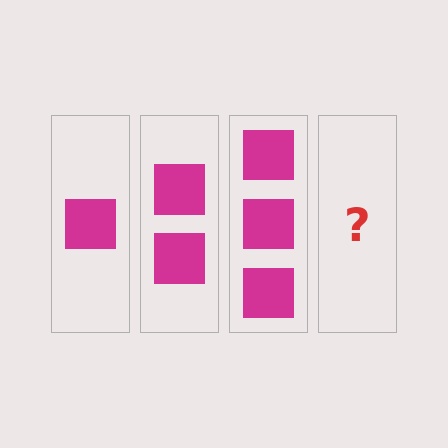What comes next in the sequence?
The next element should be 4 squares.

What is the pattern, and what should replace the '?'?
The pattern is that each step adds one more square. The '?' should be 4 squares.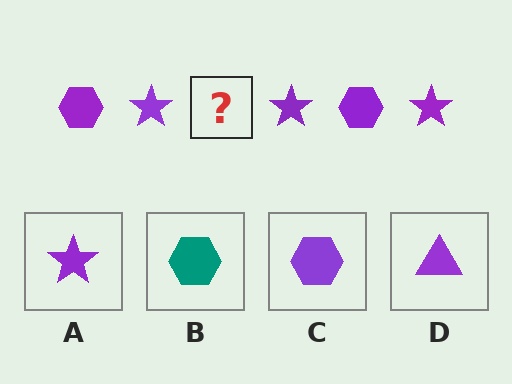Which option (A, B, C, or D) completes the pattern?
C.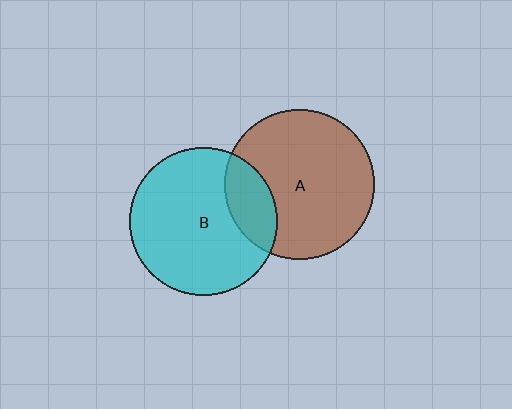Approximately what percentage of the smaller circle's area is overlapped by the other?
Approximately 20%.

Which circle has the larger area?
Circle A (brown).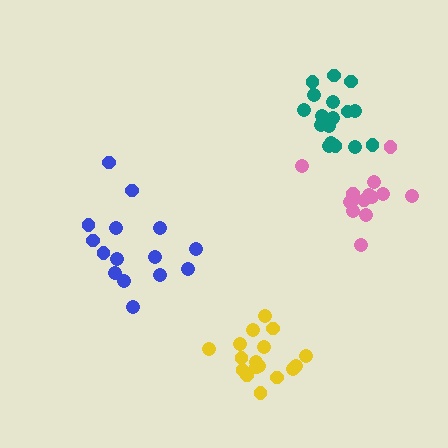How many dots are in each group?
Group 1: 14 dots, Group 2: 15 dots, Group 3: 18 dots, Group 4: 17 dots (64 total).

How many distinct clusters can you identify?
There are 4 distinct clusters.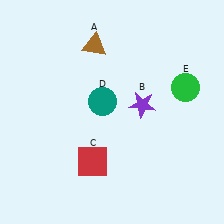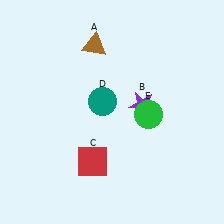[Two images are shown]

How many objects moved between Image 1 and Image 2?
1 object moved between the two images.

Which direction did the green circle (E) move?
The green circle (E) moved left.